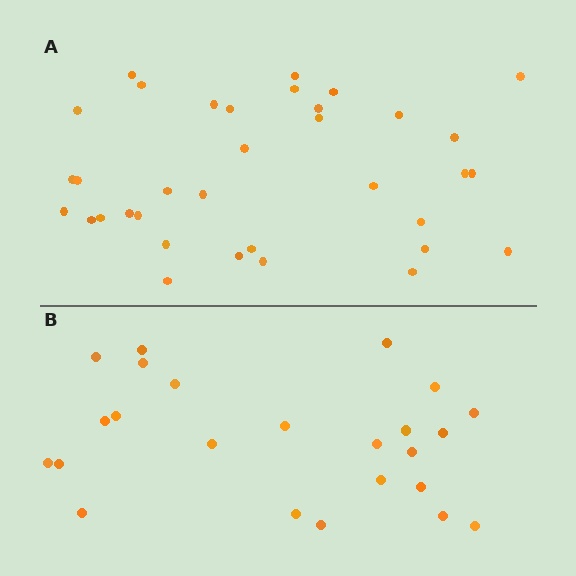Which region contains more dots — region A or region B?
Region A (the top region) has more dots.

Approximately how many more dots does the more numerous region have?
Region A has roughly 12 or so more dots than region B.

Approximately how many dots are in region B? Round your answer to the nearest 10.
About 20 dots. (The exact count is 24, which rounds to 20.)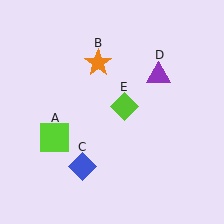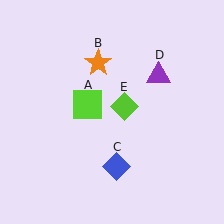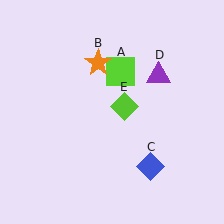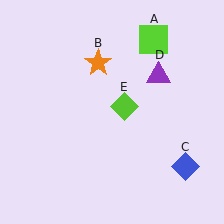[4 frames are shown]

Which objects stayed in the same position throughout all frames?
Orange star (object B) and purple triangle (object D) and lime diamond (object E) remained stationary.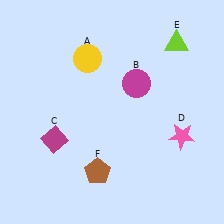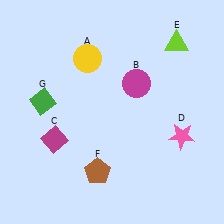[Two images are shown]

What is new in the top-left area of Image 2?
A green diamond (G) was added in the top-left area of Image 2.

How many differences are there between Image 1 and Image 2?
There is 1 difference between the two images.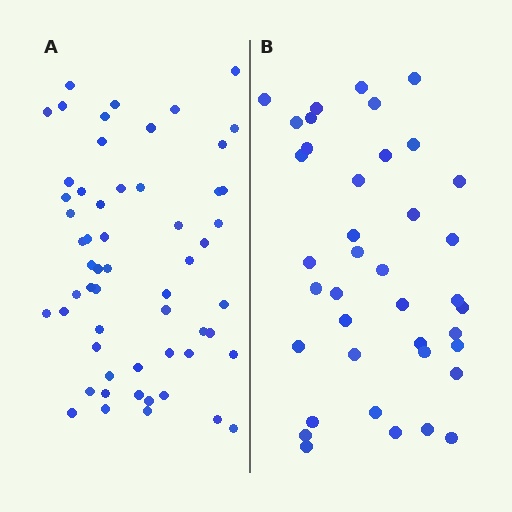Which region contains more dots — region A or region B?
Region A (the left region) has more dots.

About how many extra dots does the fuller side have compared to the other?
Region A has approximately 20 more dots than region B.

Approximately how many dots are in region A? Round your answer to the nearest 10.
About 60 dots. (The exact count is 57, which rounds to 60.)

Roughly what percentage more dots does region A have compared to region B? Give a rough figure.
About 45% more.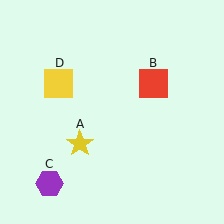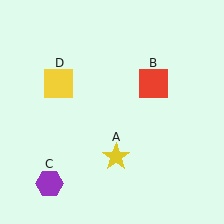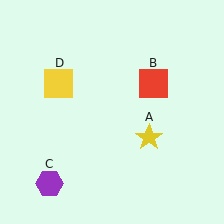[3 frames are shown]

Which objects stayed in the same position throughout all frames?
Red square (object B) and purple hexagon (object C) and yellow square (object D) remained stationary.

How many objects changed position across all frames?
1 object changed position: yellow star (object A).